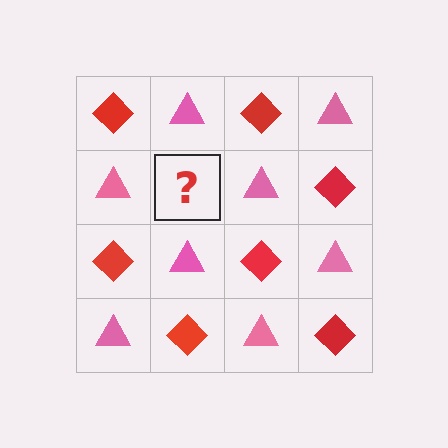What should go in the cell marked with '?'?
The missing cell should contain a red diamond.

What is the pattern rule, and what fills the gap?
The rule is that it alternates red diamond and pink triangle in a checkerboard pattern. The gap should be filled with a red diamond.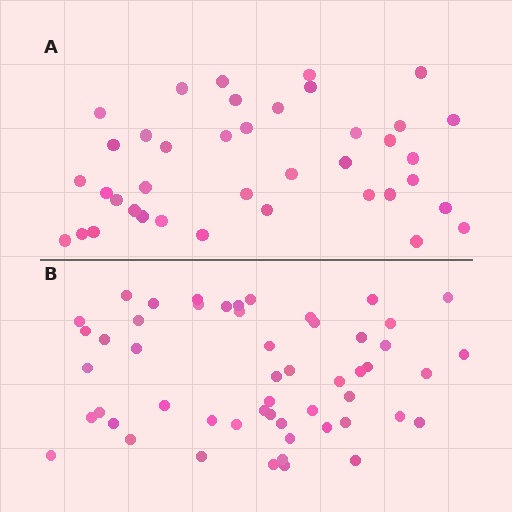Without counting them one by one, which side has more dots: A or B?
Region B (the bottom region) has more dots.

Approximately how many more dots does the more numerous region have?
Region B has approximately 15 more dots than region A.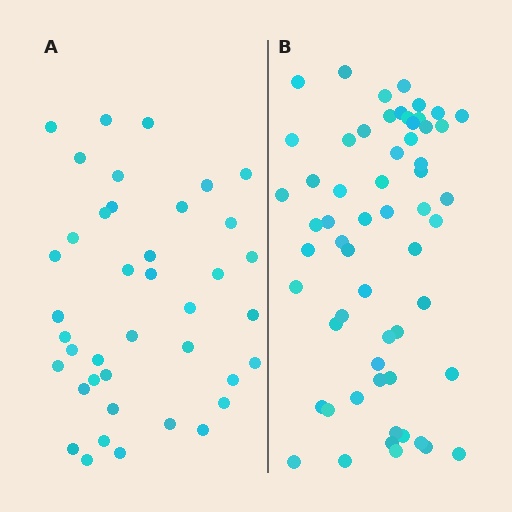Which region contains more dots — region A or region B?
Region B (the right region) has more dots.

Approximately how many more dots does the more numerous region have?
Region B has approximately 20 more dots than region A.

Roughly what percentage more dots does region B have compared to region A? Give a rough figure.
About 50% more.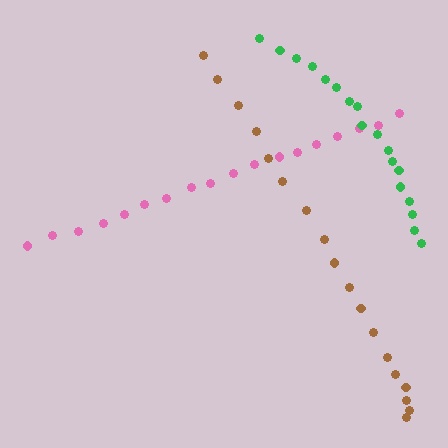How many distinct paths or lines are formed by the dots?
There are 3 distinct paths.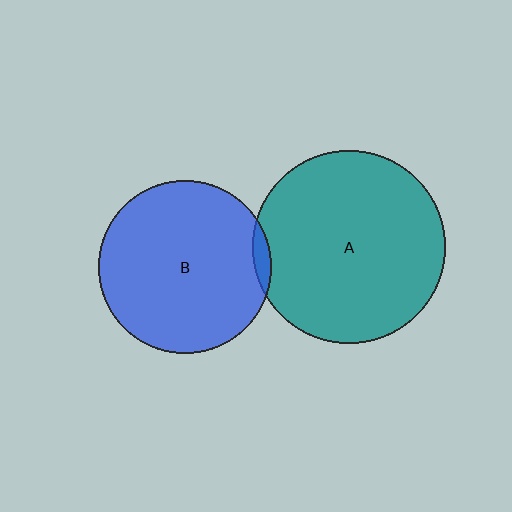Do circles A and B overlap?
Yes.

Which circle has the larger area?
Circle A (teal).